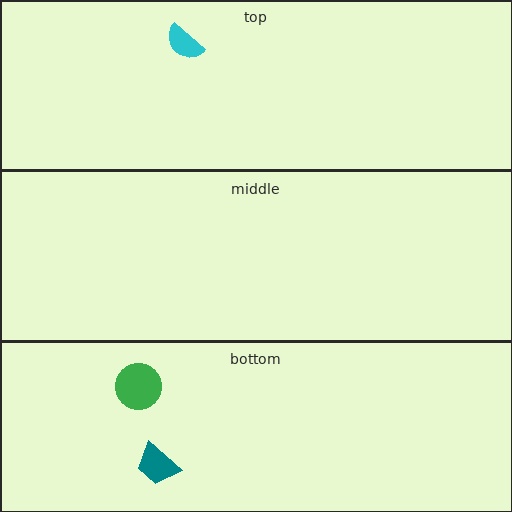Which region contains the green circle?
The bottom region.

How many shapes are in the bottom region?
2.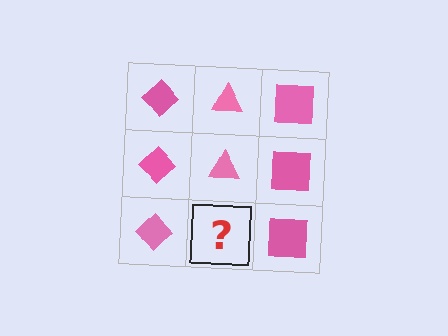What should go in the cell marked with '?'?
The missing cell should contain a pink triangle.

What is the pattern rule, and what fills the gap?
The rule is that each column has a consistent shape. The gap should be filled with a pink triangle.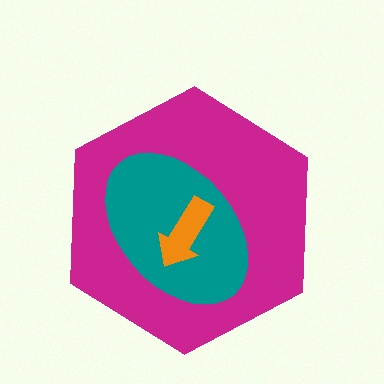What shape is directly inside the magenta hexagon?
The teal ellipse.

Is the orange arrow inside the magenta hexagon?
Yes.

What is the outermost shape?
The magenta hexagon.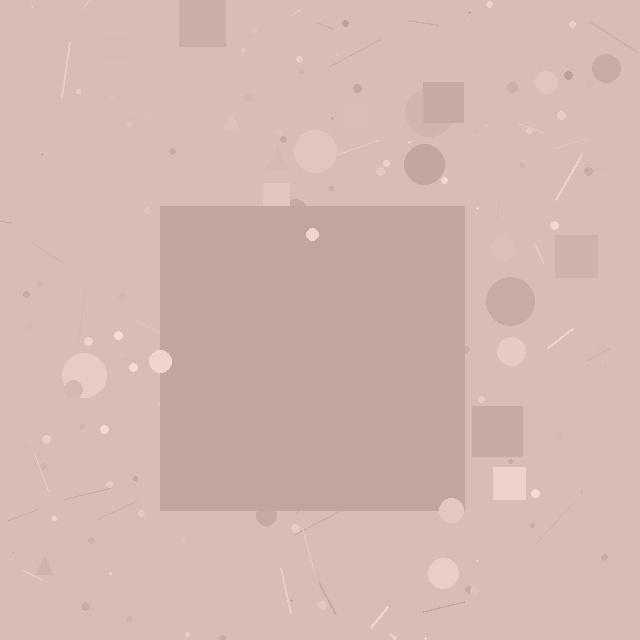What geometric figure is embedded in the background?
A square is embedded in the background.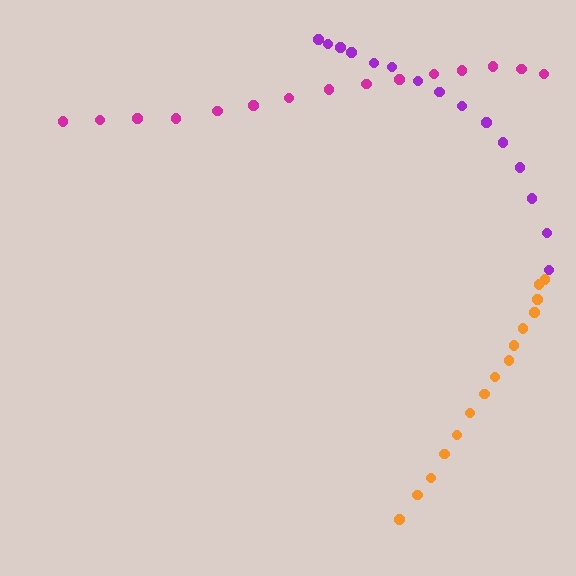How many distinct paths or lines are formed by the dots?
There are 3 distinct paths.